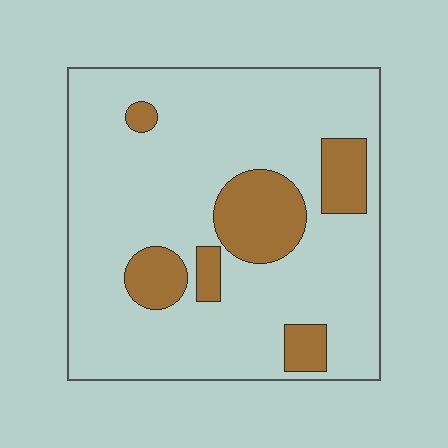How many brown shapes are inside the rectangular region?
6.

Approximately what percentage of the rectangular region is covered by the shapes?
Approximately 20%.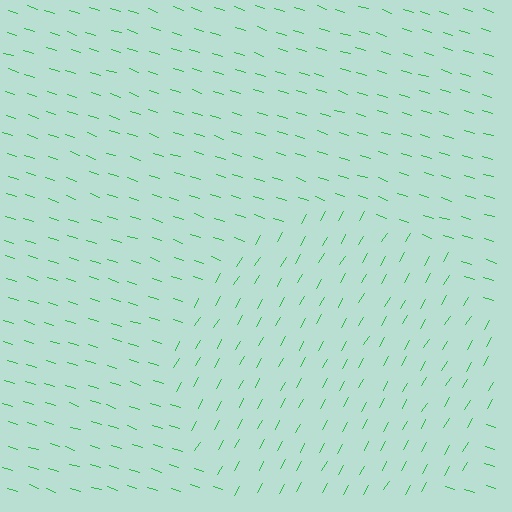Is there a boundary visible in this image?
Yes, there is a texture boundary formed by a change in line orientation.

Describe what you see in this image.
The image is filled with small green line segments. A circle region in the image has lines oriented differently from the surrounding lines, creating a visible texture boundary.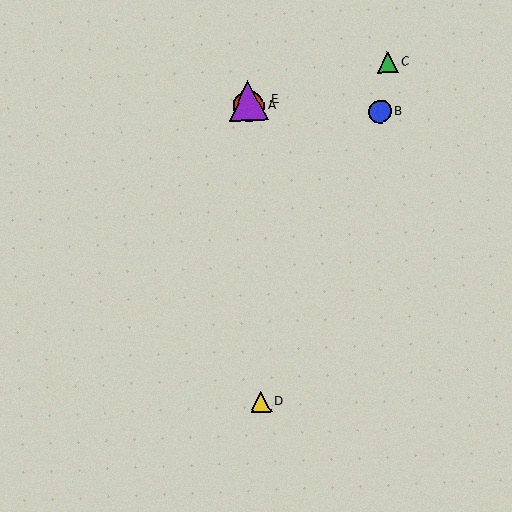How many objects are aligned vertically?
3 objects (A, D, E) are aligned vertically.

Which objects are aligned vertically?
Objects A, D, E are aligned vertically.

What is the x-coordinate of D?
Object D is at x≈261.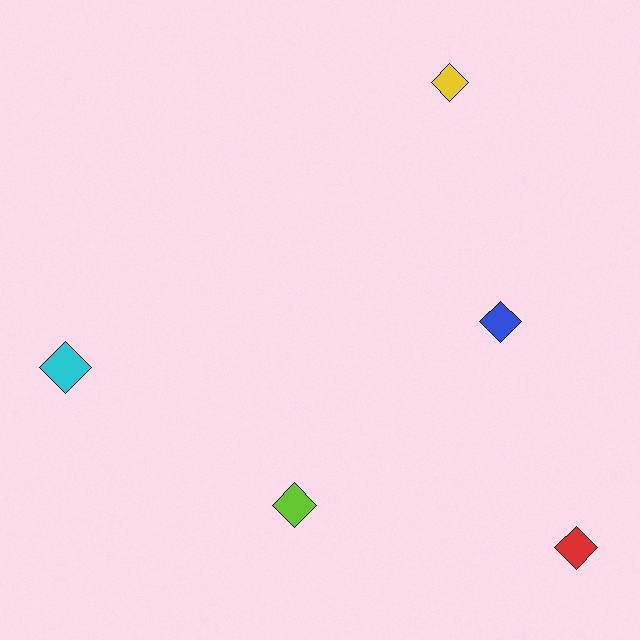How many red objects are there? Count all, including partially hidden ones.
There is 1 red object.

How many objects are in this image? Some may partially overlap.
There are 5 objects.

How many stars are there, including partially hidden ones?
There are no stars.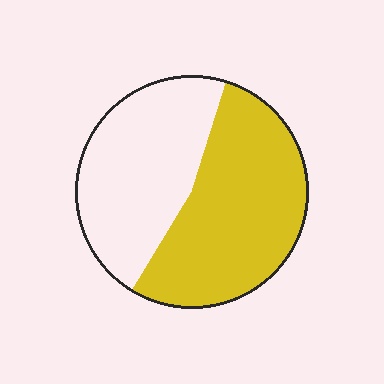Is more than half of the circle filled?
Yes.